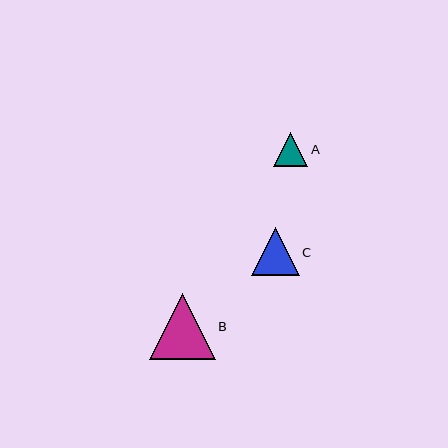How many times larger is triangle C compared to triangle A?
Triangle C is approximately 1.4 times the size of triangle A.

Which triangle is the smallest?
Triangle A is the smallest with a size of approximately 34 pixels.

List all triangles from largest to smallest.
From largest to smallest: B, C, A.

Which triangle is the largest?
Triangle B is the largest with a size of approximately 66 pixels.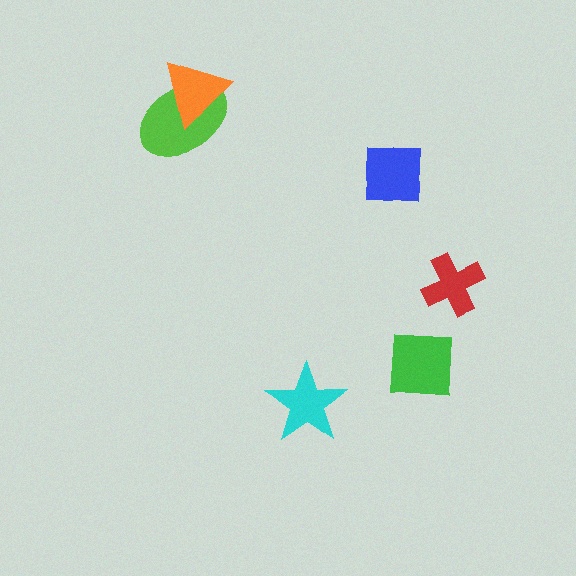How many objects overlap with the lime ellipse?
1 object overlaps with the lime ellipse.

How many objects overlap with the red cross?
0 objects overlap with the red cross.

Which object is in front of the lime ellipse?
The orange triangle is in front of the lime ellipse.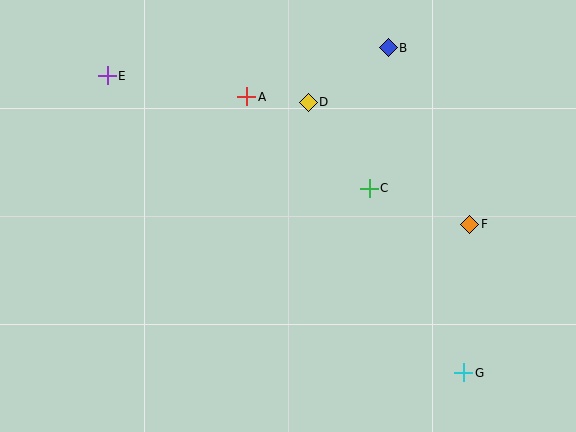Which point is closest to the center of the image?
Point C at (369, 188) is closest to the center.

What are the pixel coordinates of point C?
Point C is at (369, 188).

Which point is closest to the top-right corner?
Point B is closest to the top-right corner.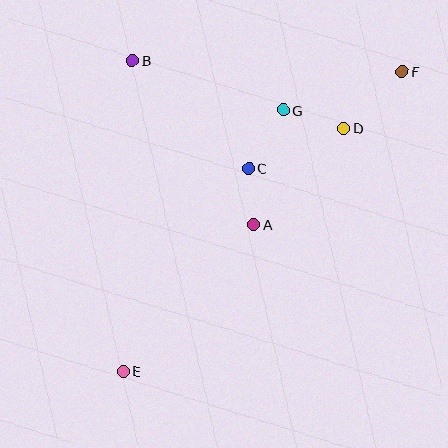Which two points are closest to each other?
Points A and C are closest to each other.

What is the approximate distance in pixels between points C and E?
The distance between C and E is approximately 238 pixels.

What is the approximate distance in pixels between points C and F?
The distance between C and F is approximately 182 pixels.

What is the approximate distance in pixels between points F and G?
The distance between F and G is approximately 126 pixels.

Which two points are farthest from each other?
Points E and F are farthest from each other.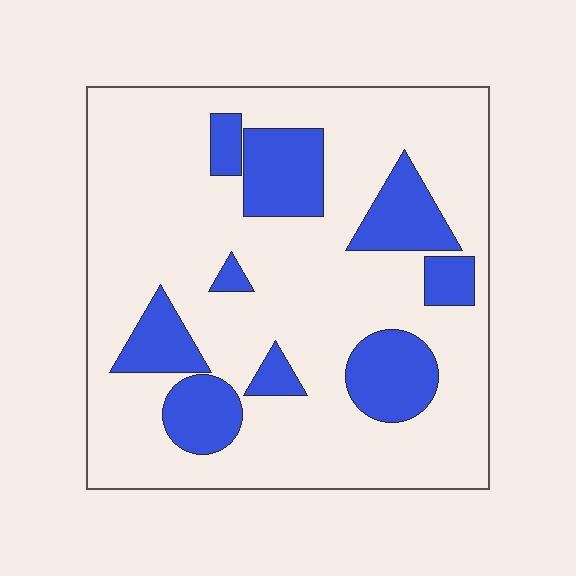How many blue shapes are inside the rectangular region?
9.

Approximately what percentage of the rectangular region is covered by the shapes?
Approximately 25%.